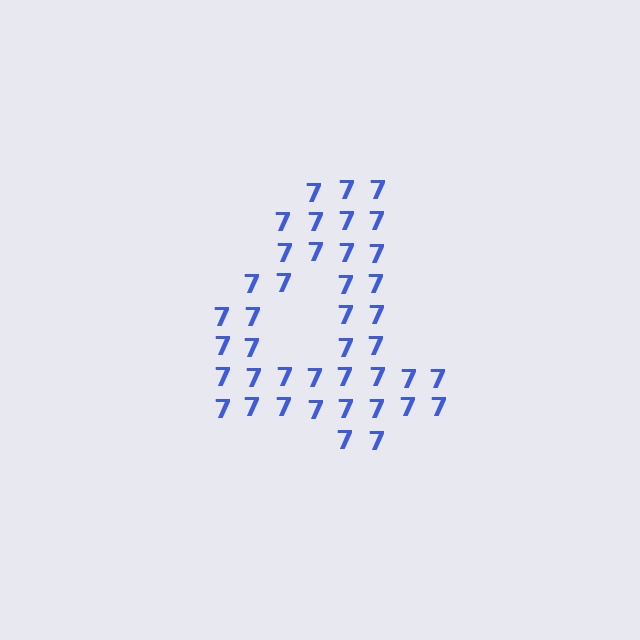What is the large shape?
The large shape is the digit 4.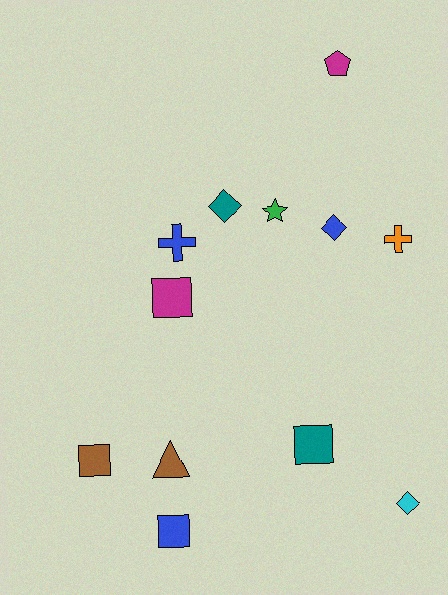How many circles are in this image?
There are no circles.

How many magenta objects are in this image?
There are 2 magenta objects.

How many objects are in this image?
There are 12 objects.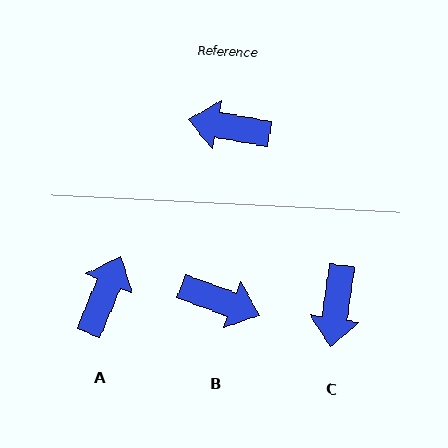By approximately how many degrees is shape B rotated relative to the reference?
Approximately 170 degrees counter-clockwise.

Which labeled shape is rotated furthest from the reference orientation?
B, about 170 degrees away.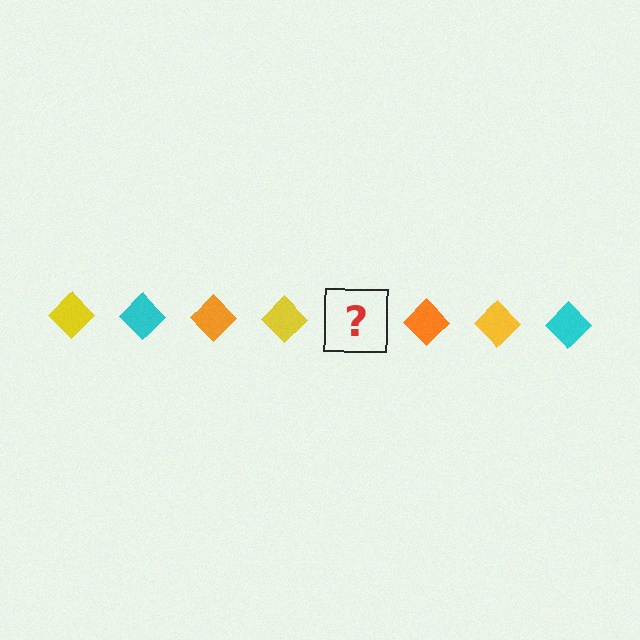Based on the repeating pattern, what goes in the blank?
The blank should be a cyan diamond.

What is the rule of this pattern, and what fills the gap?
The rule is that the pattern cycles through yellow, cyan, orange diamonds. The gap should be filled with a cyan diamond.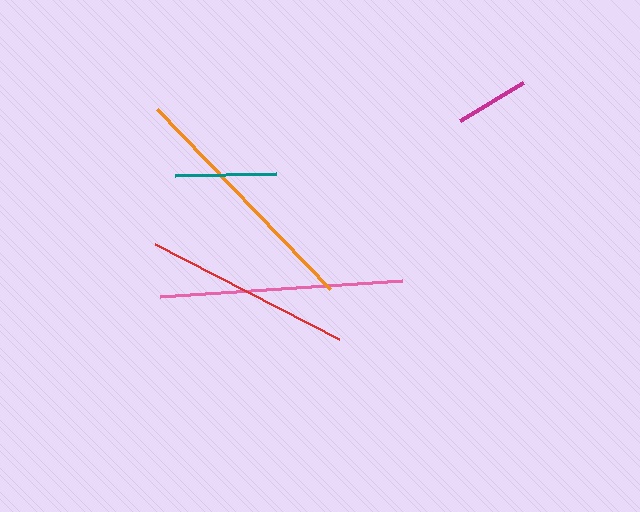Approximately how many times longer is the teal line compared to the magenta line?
The teal line is approximately 1.4 times the length of the magenta line.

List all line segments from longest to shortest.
From longest to shortest: orange, pink, red, teal, magenta.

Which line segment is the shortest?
The magenta line is the shortest at approximately 73 pixels.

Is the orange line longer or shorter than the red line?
The orange line is longer than the red line.